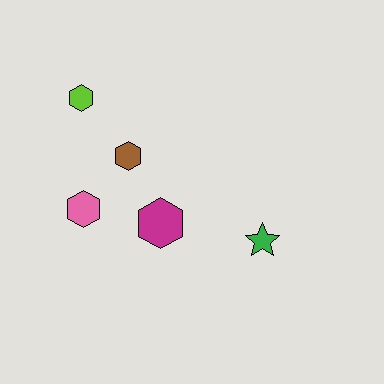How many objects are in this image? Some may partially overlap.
There are 5 objects.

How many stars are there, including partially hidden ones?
There is 1 star.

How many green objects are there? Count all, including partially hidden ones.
There is 1 green object.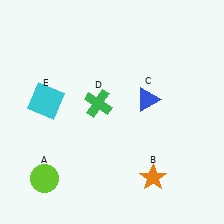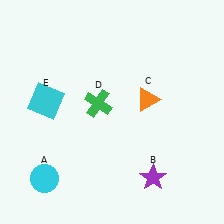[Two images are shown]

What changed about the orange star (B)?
In Image 1, B is orange. In Image 2, it changed to purple.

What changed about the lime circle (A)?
In Image 1, A is lime. In Image 2, it changed to cyan.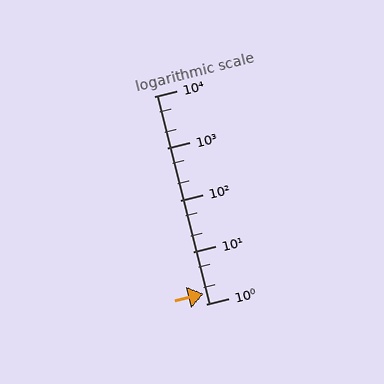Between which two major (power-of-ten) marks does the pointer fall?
The pointer is between 1 and 10.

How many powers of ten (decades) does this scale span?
The scale spans 4 decades, from 1 to 10000.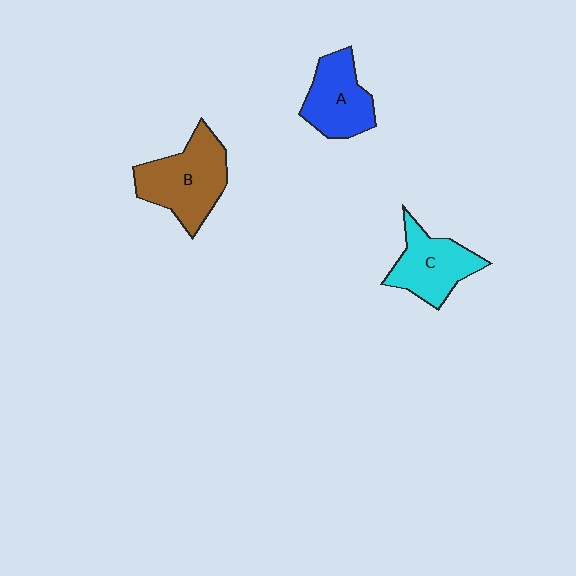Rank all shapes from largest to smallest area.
From largest to smallest: B (brown), C (cyan), A (blue).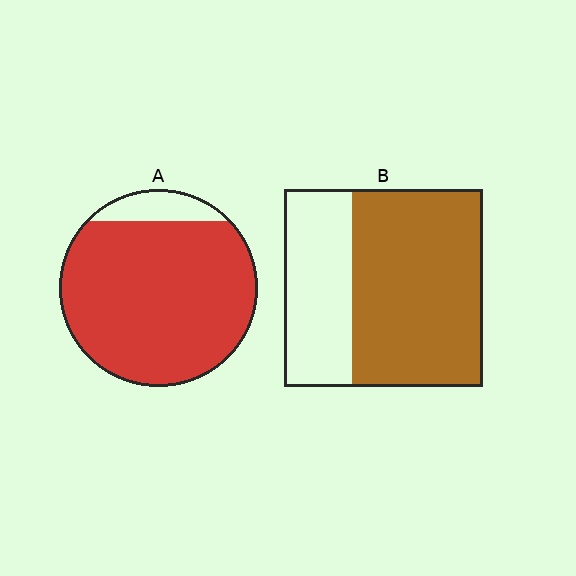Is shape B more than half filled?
Yes.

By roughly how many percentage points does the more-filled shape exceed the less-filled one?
By roughly 25 percentage points (A over B).